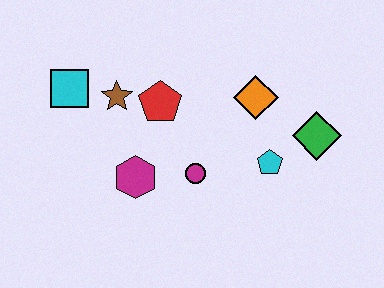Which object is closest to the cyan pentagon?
The green diamond is closest to the cyan pentagon.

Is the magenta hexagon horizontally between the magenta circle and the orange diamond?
No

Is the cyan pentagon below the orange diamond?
Yes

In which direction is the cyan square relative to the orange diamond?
The cyan square is to the left of the orange diamond.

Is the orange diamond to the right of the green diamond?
No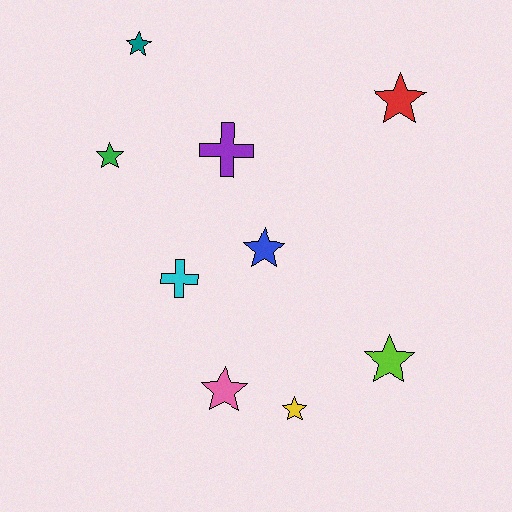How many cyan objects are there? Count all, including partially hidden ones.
There is 1 cyan object.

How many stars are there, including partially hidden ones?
There are 7 stars.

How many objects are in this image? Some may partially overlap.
There are 9 objects.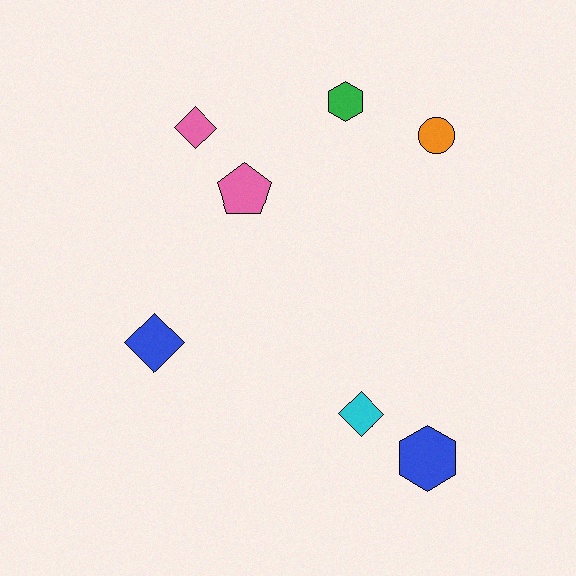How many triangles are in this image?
There are no triangles.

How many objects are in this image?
There are 7 objects.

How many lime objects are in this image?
There are no lime objects.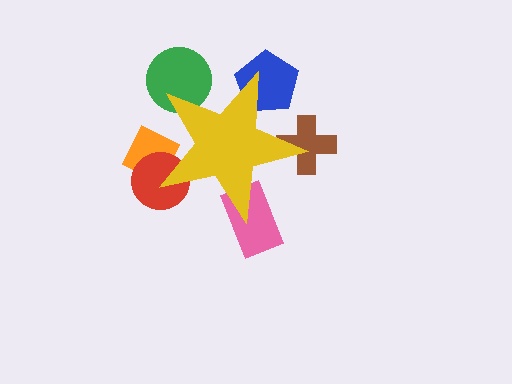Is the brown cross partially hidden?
Yes, the brown cross is partially hidden behind the yellow star.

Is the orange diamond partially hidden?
Yes, the orange diamond is partially hidden behind the yellow star.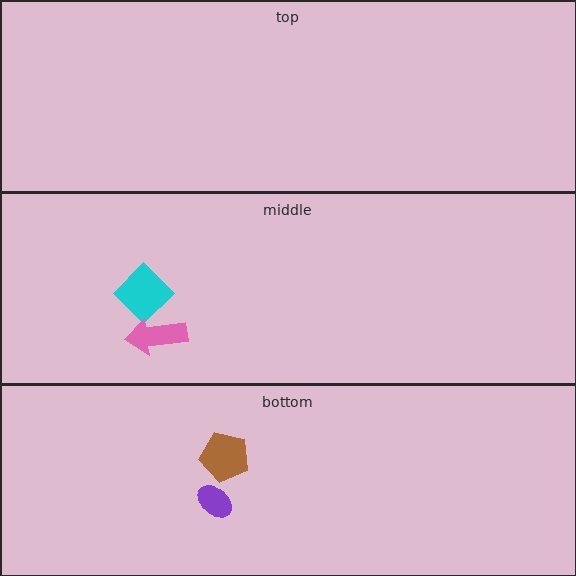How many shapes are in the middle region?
2.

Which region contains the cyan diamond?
The middle region.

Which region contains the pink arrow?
The middle region.